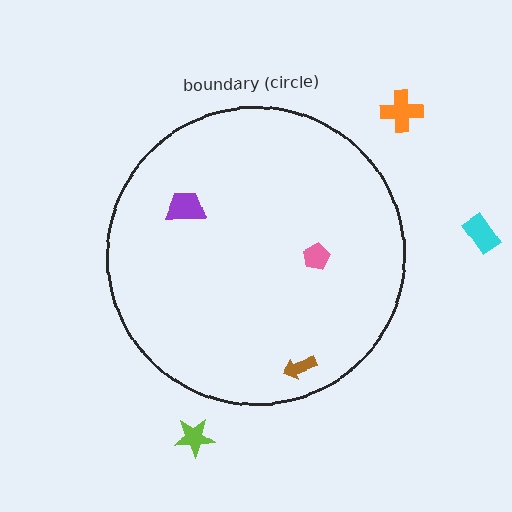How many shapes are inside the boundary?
3 inside, 3 outside.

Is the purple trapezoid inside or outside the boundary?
Inside.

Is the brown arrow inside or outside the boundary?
Inside.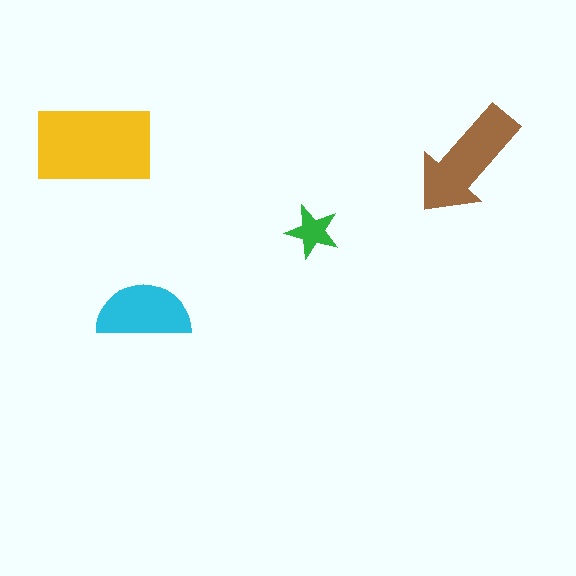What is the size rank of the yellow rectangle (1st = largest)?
1st.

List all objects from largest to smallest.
The yellow rectangle, the brown arrow, the cyan semicircle, the green star.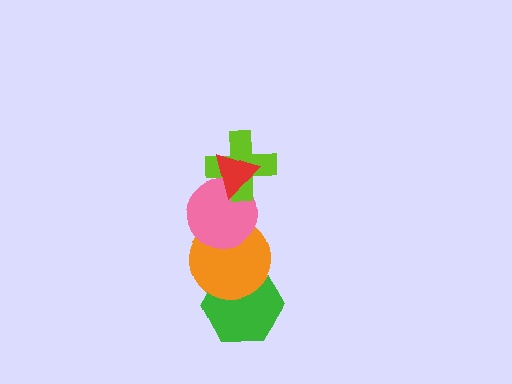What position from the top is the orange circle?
The orange circle is 4th from the top.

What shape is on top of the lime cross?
The red triangle is on top of the lime cross.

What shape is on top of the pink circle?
The lime cross is on top of the pink circle.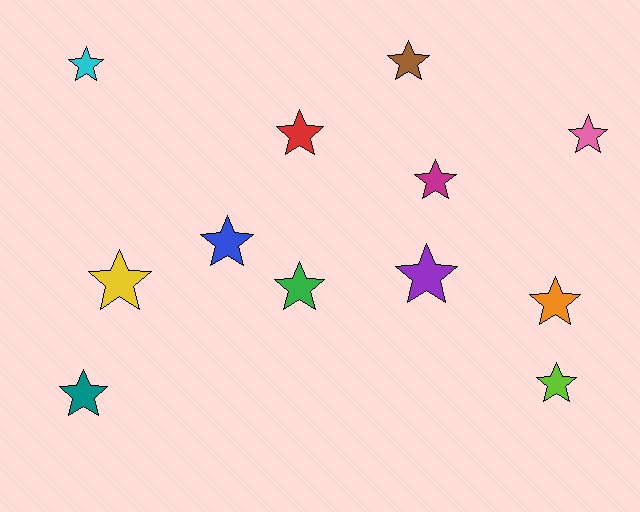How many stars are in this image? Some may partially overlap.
There are 12 stars.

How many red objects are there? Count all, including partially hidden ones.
There is 1 red object.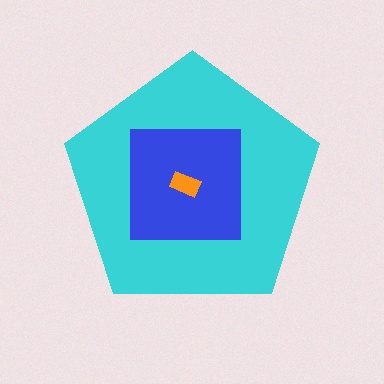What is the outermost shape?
The cyan pentagon.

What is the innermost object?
The orange rectangle.